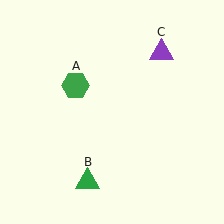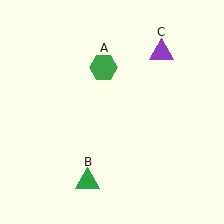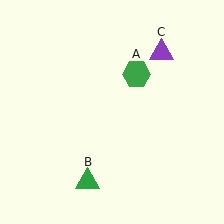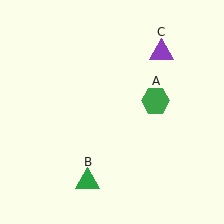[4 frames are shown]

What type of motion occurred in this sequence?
The green hexagon (object A) rotated clockwise around the center of the scene.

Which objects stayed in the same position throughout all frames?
Green triangle (object B) and purple triangle (object C) remained stationary.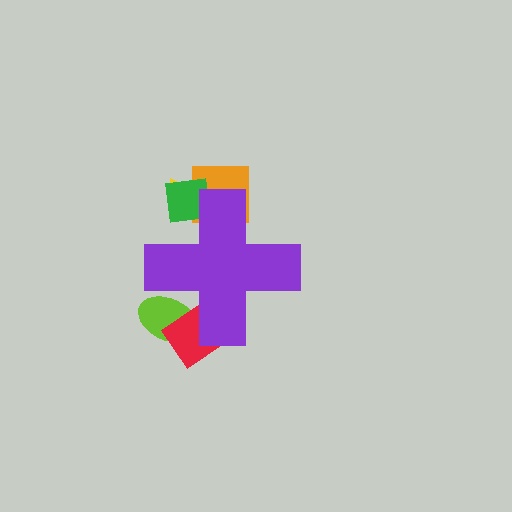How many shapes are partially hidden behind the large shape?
5 shapes are partially hidden.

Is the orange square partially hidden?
Yes, the orange square is partially hidden behind the purple cross.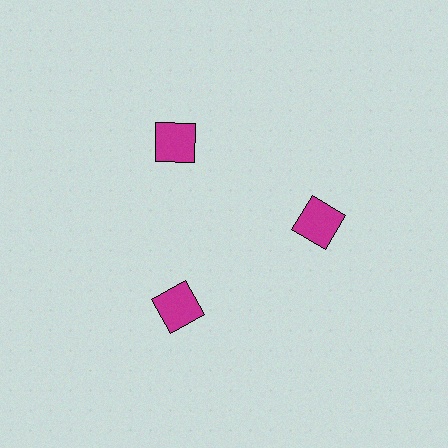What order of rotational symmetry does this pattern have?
This pattern has 3-fold rotational symmetry.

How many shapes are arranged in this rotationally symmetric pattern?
There are 3 shapes, arranged in 3 groups of 1.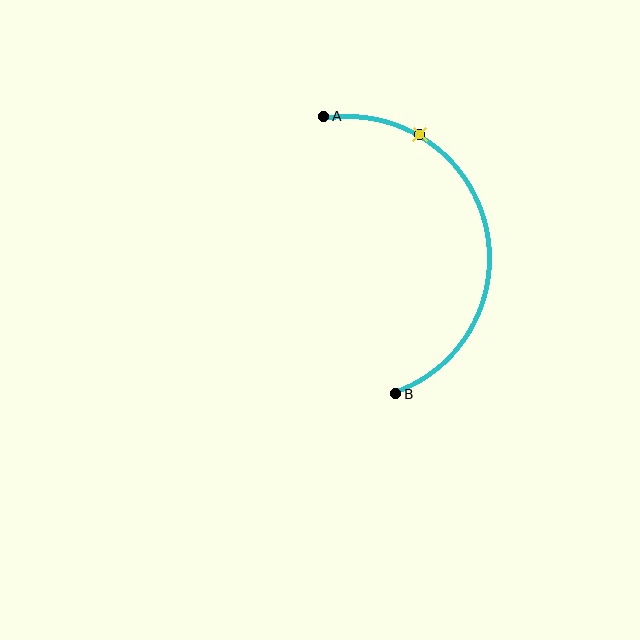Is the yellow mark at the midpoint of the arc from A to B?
No. The yellow mark lies on the arc but is closer to endpoint A. The arc midpoint would be at the point on the curve equidistant along the arc from both A and B.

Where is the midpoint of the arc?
The arc midpoint is the point on the curve farthest from the straight line joining A and B. It sits to the right of that line.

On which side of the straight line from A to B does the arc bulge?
The arc bulges to the right of the straight line connecting A and B.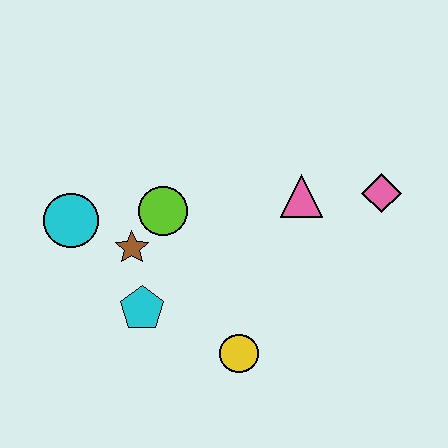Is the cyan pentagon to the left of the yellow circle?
Yes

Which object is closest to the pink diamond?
The pink triangle is closest to the pink diamond.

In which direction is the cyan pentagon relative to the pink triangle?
The cyan pentagon is to the left of the pink triangle.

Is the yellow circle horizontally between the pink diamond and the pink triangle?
No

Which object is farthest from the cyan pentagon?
The pink diamond is farthest from the cyan pentagon.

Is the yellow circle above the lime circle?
No